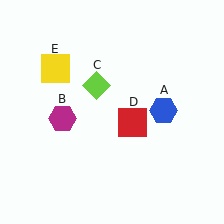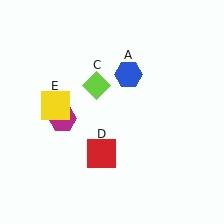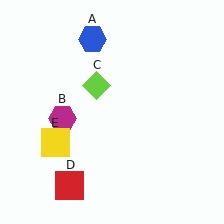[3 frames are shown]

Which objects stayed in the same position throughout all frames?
Magenta hexagon (object B) and lime diamond (object C) remained stationary.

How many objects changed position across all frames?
3 objects changed position: blue hexagon (object A), red square (object D), yellow square (object E).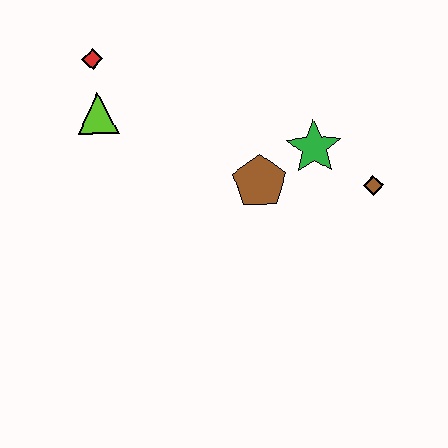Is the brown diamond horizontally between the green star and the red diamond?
No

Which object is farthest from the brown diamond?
The red diamond is farthest from the brown diamond.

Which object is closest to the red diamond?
The lime triangle is closest to the red diamond.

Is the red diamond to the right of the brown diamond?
No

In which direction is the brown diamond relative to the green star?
The brown diamond is to the right of the green star.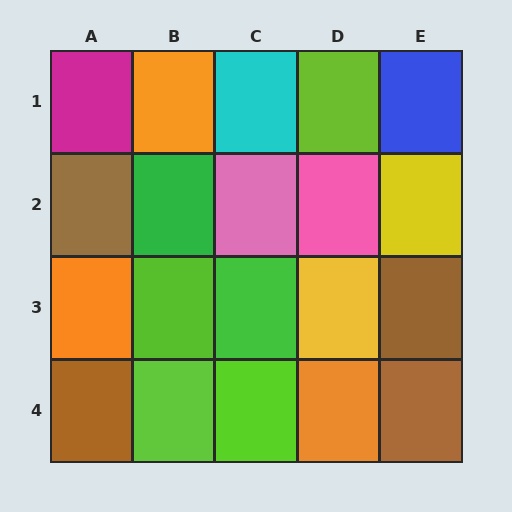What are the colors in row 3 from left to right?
Orange, lime, green, yellow, brown.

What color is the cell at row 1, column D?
Lime.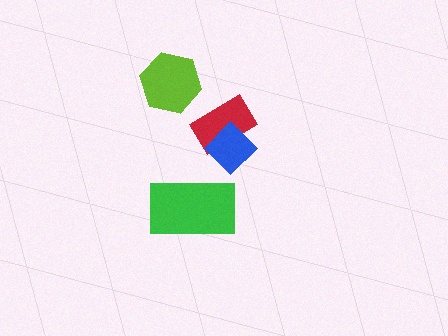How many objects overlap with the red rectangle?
1 object overlaps with the red rectangle.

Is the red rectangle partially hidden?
Yes, it is partially covered by another shape.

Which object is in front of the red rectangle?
The blue diamond is in front of the red rectangle.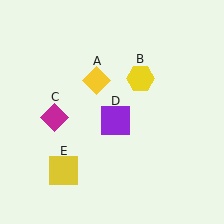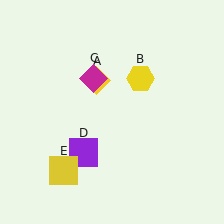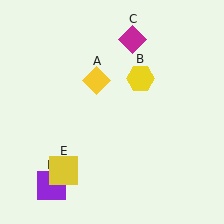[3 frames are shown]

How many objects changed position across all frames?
2 objects changed position: magenta diamond (object C), purple square (object D).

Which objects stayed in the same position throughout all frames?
Yellow diamond (object A) and yellow hexagon (object B) and yellow square (object E) remained stationary.